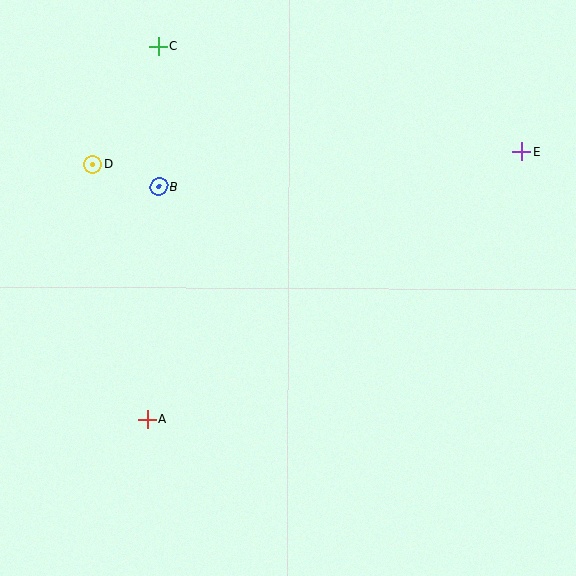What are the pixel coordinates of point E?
Point E is at (521, 152).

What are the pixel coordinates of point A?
Point A is at (147, 420).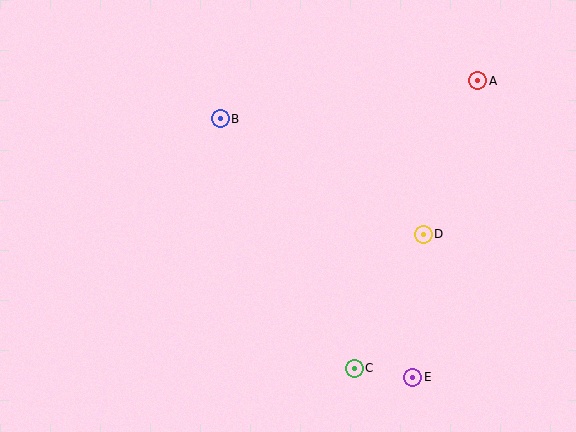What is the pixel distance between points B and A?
The distance between B and A is 261 pixels.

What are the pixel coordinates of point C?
Point C is at (354, 368).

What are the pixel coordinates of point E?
Point E is at (413, 377).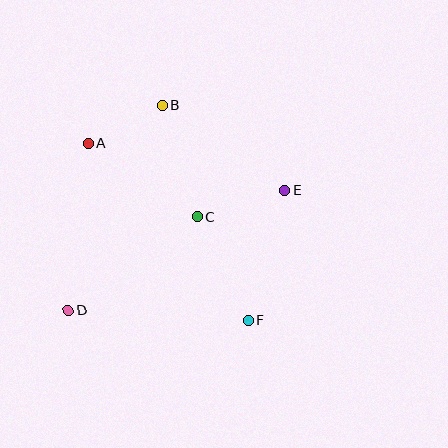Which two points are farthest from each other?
Points D and E are farthest from each other.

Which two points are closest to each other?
Points A and B are closest to each other.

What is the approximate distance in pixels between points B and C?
The distance between B and C is approximately 117 pixels.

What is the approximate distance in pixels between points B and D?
The distance between B and D is approximately 225 pixels.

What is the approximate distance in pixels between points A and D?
The distance between A and D is approximately 168 pixels.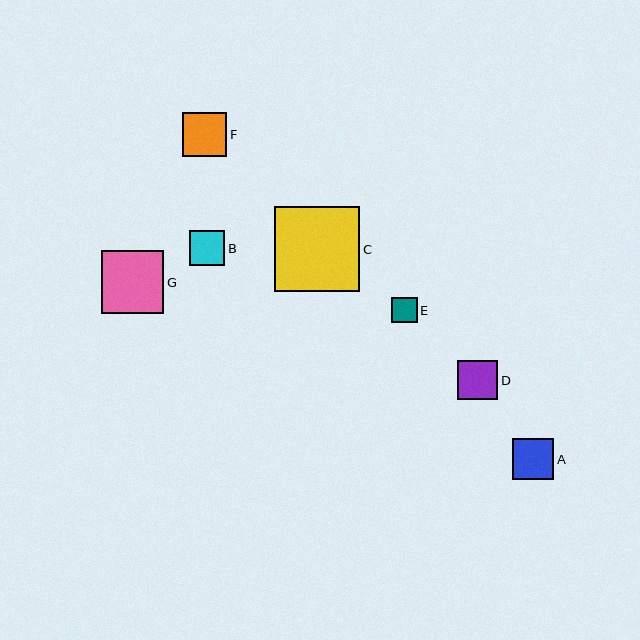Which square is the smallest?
Square E is the smallest with a size of approximately 25 pixels.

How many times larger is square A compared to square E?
Square A is approximately 1.7 times the size of square E.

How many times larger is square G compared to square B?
Square G is approximately 1.7 times the size of square B.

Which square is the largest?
Square C is the largest with a size of approximately 85 pixels.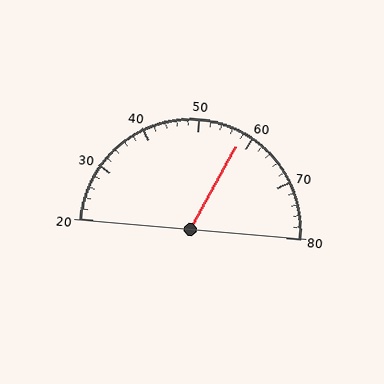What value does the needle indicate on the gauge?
The needle indicates approximately 58.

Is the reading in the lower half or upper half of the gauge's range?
The reading is in the upper half of the range (20 to 80).